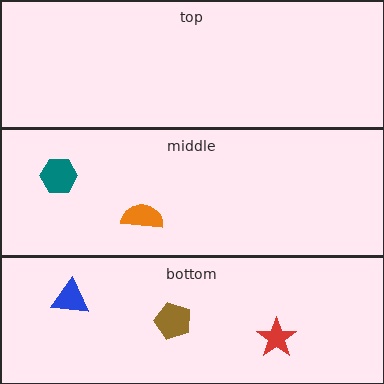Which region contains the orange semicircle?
The middle region.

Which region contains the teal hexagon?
The middle region.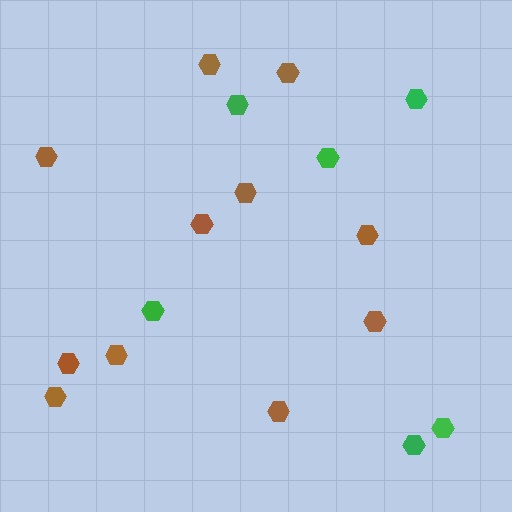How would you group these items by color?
There are 2 groups: one group of brown hexagons (11) and one group of green hexagons (6).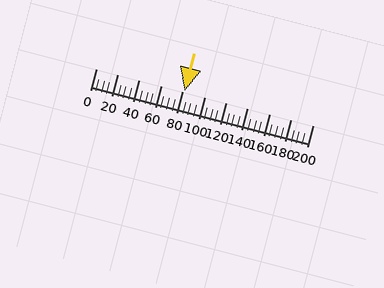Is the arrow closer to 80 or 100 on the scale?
The arrow is closer to 80.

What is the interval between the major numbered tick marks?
The major tick marks are spaced 20 units apart.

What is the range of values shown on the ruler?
The ruler shows values from 0 to 200.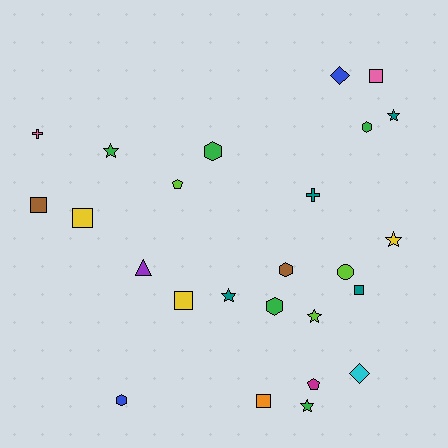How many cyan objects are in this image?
There is 1 cyan object.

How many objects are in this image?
There are 25 objects.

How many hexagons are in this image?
There are 5 hexagons.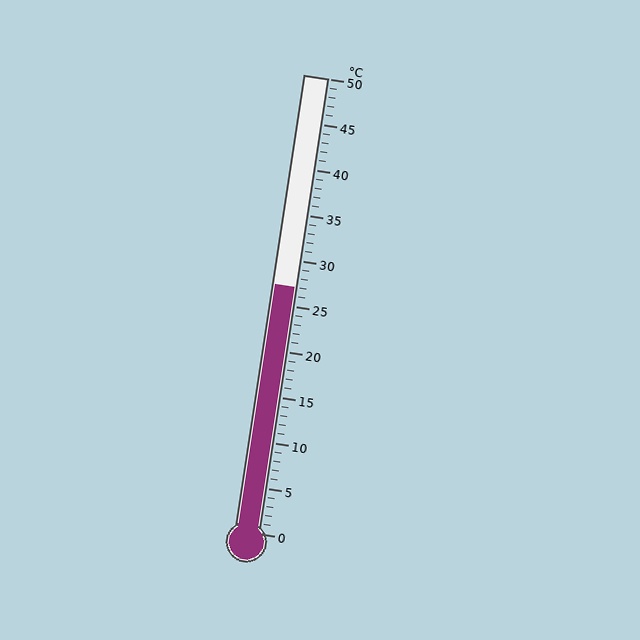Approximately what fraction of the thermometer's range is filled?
The thermometer is filled to approximately 55% of its range.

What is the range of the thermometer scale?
The thermometer scale ranges from 0°C to 50°C.